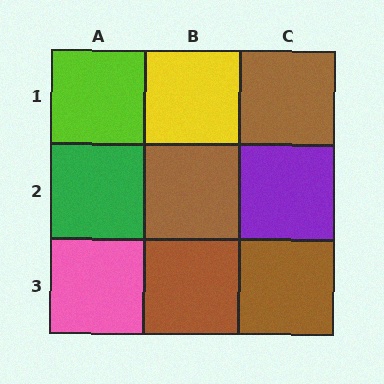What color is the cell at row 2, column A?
Green.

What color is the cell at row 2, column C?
Purple.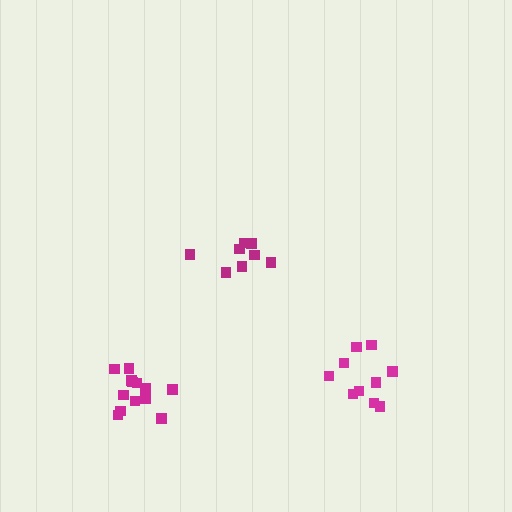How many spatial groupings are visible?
There are 3 spatial groupings.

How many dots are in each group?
Group 1: 9 dots, Group 2: 14 dots, Group 3: 10 dots (33 total).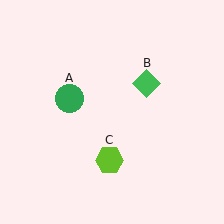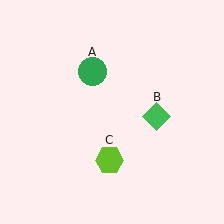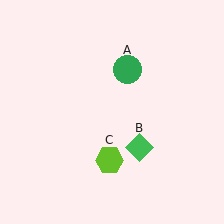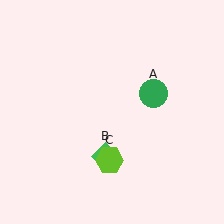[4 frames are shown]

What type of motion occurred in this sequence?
The green circle (object A), green diamond (object B) rotated clockwise around the center of the scene.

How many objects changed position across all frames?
2 objects changed position: green circle (object A), green diamond (object B).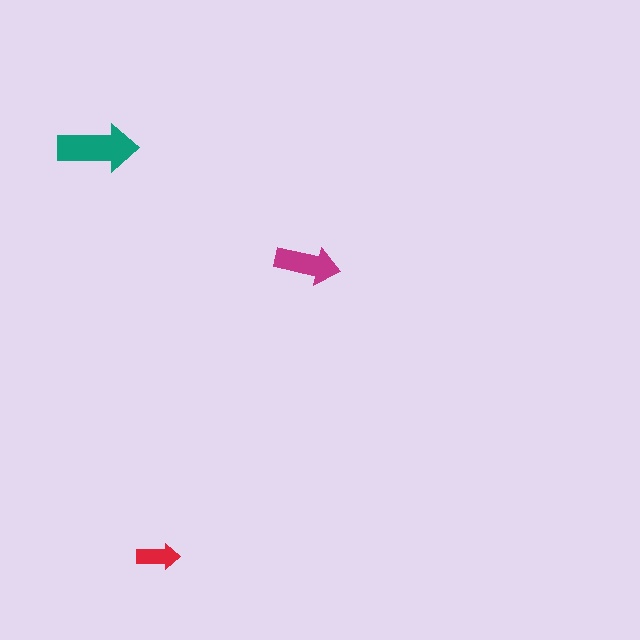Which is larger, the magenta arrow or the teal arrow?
The teal one.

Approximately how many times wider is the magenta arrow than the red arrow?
About 1.5 times wider.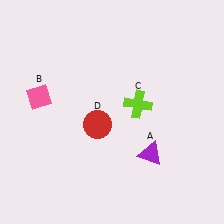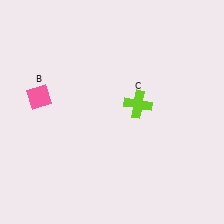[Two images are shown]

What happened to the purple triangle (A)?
The purple triangle (A) was removed in Image 2. It was in the bottom-right area of Image 1.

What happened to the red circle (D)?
The red circle (D) was removed in Image 2. It was in the bottom-left area of Image 1.